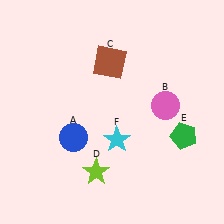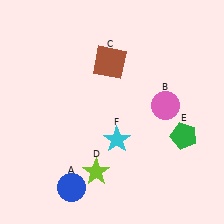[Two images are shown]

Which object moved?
The blue circle (A) moved down.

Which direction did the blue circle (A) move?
The blue circle (A) moved down.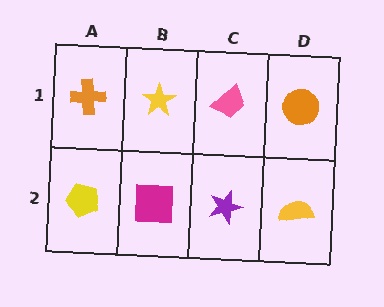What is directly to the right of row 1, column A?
A yellow star.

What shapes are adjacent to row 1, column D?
A yellow semicircle (row 2, column D), a pink trapezoid (row 1, column C).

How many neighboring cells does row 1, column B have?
3.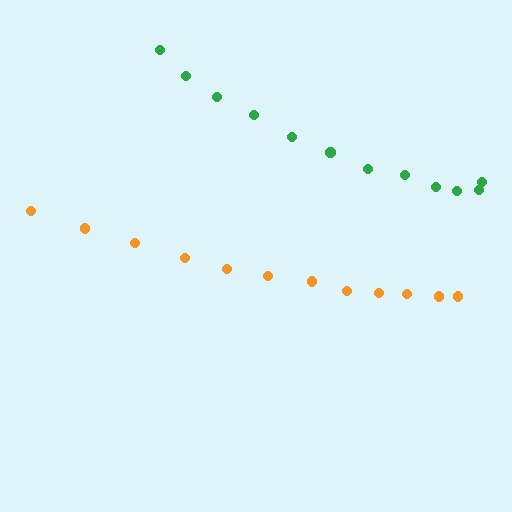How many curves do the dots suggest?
There are 2 distinct paths.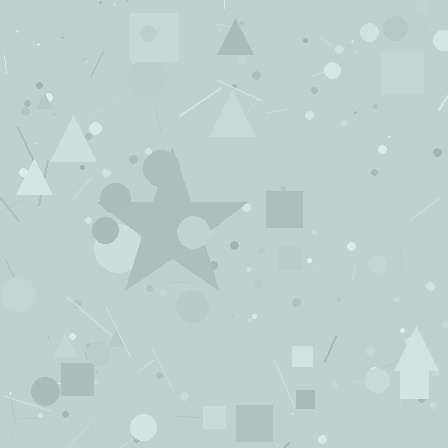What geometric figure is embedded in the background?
A star is embedded in the background.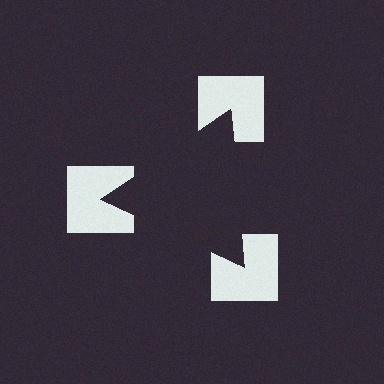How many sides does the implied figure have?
3 sides.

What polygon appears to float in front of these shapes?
An illusory triangle — its edges are inferred from the aligned wedge cuts in the notched squares, not physically drawn.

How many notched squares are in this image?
There are 3 — one at each vertex of the illusory triangle.